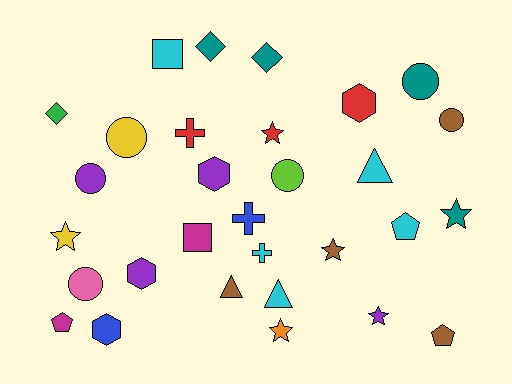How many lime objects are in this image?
There is 1 lime object.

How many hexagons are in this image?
There are 4 hexagons.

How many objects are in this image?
There are 30 objects.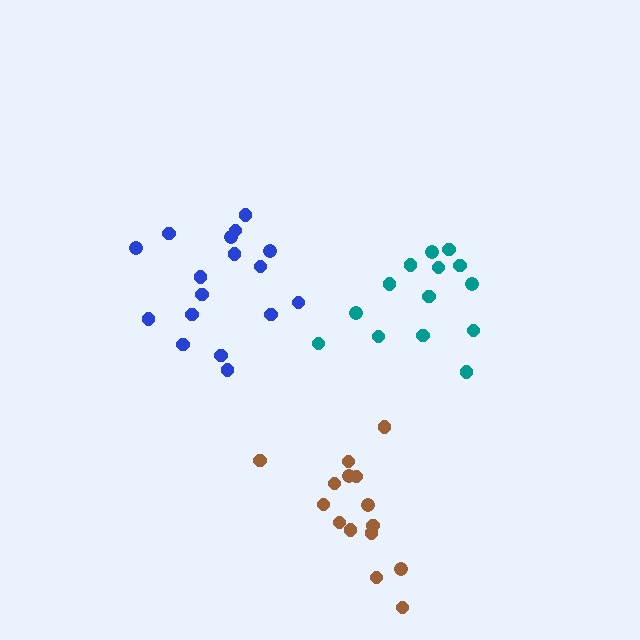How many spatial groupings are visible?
There are 3 spatial groupings.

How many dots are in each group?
Group 1: 14 dots, Group 2: 15 dots, Group 3: 17 dots (46 total).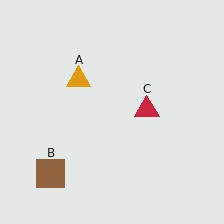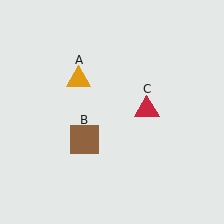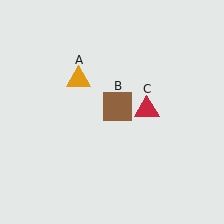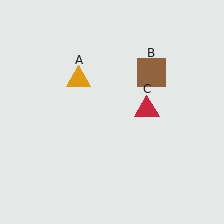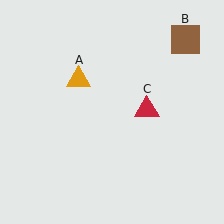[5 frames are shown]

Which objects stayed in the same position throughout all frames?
Orange triangle (object A) and red triangle (object C) remained stationary.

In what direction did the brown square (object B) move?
The brown square (object B) moved up and to the right.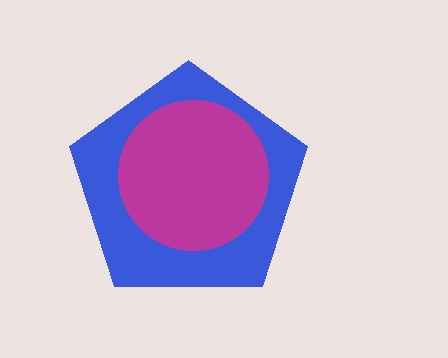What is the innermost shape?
The magenta circle.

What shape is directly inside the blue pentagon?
The magenta circle.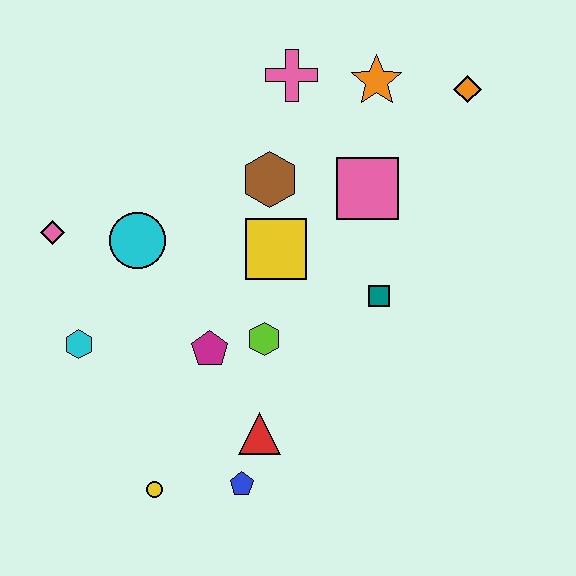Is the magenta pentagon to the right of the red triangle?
No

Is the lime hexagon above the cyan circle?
No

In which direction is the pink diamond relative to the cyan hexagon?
The pink diamond is above the cyan hexagon.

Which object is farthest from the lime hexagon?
The orange diamond is farthest from the lime hexagon.